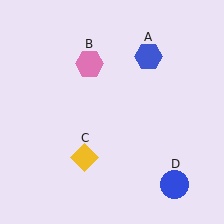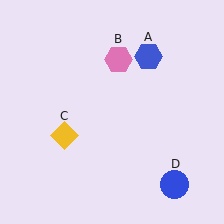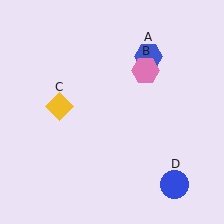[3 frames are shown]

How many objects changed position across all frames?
2 objects changed position: pink hexagon (object B), yellow diamond (object C).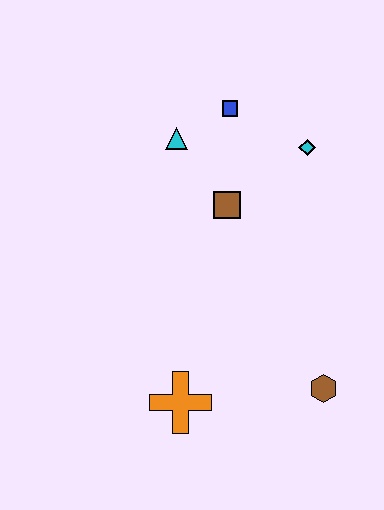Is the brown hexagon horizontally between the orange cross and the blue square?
No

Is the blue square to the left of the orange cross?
No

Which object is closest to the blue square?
The cyan triangle is closest to the blue square.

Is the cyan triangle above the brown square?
Yes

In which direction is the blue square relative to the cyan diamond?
The blue square is to the left of the cyan diamond.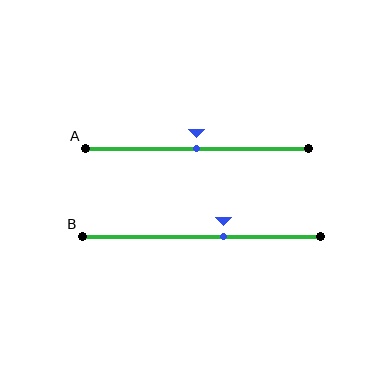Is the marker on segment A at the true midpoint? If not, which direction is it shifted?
Yes, the marker on segment A is at the true midpoint.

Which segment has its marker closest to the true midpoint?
Segment A has its marker closest to the true midpoint.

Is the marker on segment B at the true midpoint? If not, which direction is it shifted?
No, the marker on segment B is shifted to the right by about 9% of the segment length.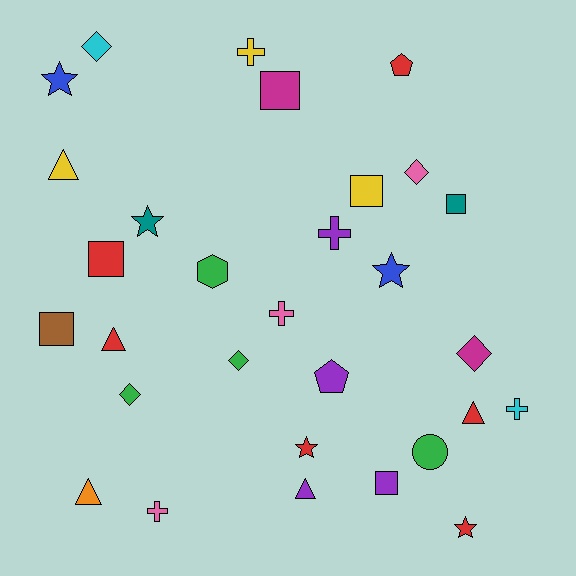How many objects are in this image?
There are 30 objects.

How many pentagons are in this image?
There are 2 pentagons.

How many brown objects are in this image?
There is 1 brown object.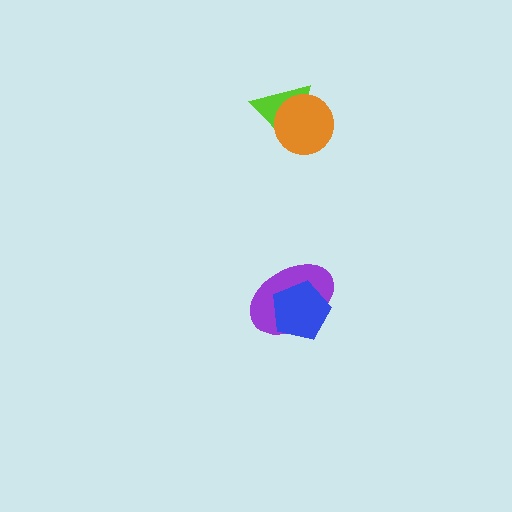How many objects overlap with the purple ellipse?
1 object overlaps with the purple ellipse.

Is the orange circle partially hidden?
No, no other shape covers it.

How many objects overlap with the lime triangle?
1 object overlaps with the lime triangle.